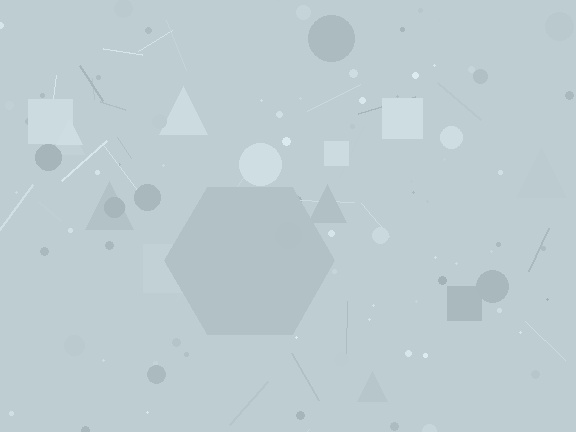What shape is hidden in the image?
A hexagon is hidden in the image.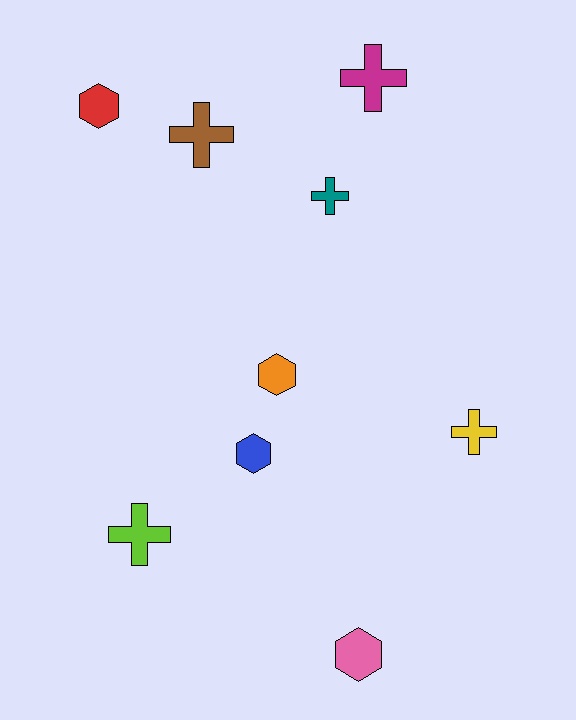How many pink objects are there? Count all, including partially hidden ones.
There is 1 pink object.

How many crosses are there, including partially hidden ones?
There are 5 crosses.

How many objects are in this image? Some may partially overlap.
There are 9 objects.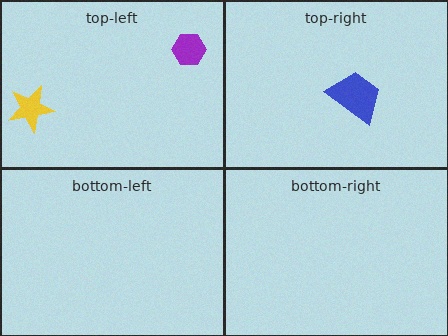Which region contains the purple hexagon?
The top-left region.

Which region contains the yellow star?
The top-left region.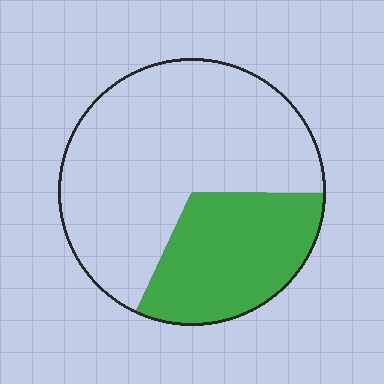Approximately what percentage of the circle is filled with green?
Approximately 30%.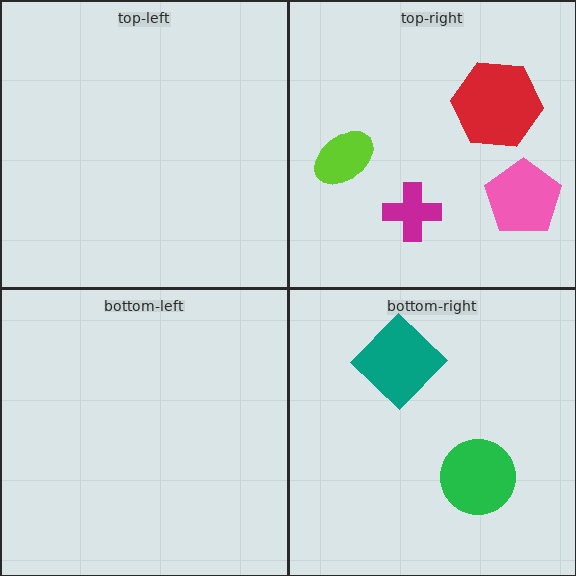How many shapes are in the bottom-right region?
2.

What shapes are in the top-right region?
The lime ellipse, the red hexagon, the pink pentagon, the magenta cross.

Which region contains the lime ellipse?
The top-right region.